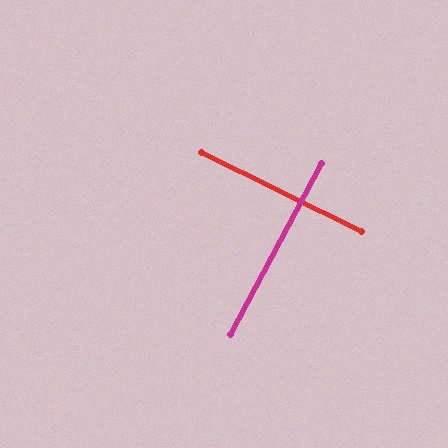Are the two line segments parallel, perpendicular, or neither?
Perpendicular — they meet at approximately 88°.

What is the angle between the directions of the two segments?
Approximately 88 degrees.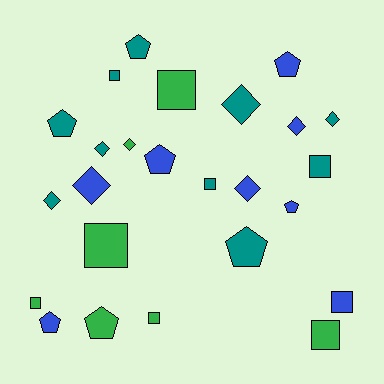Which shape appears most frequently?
Square, with 9 objects.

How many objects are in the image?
There are 25 objects.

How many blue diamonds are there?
There are 3 blue diamonds.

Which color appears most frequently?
Teal, with 10 objects.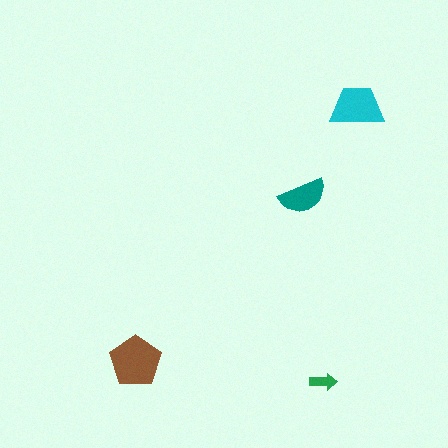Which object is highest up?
The cyan trapezoid is topmost.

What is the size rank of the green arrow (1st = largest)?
4th.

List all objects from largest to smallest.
The brown pentagon, the cyan trapezoid, the teal semicircle, the green arrow.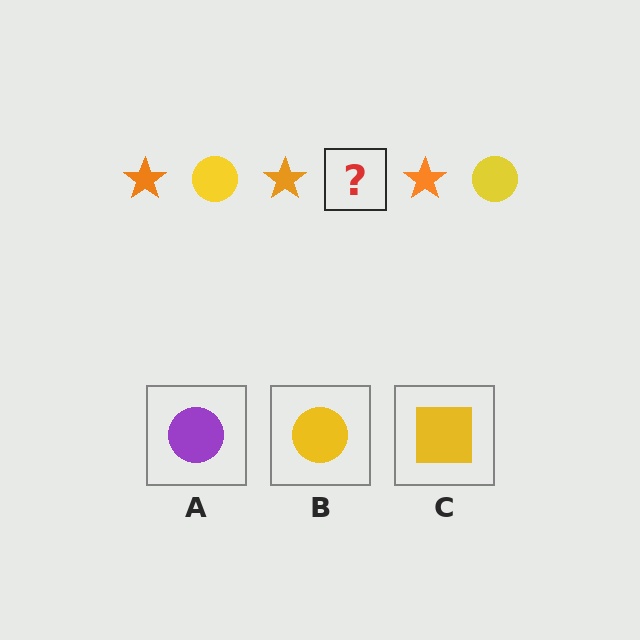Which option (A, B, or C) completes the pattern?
B.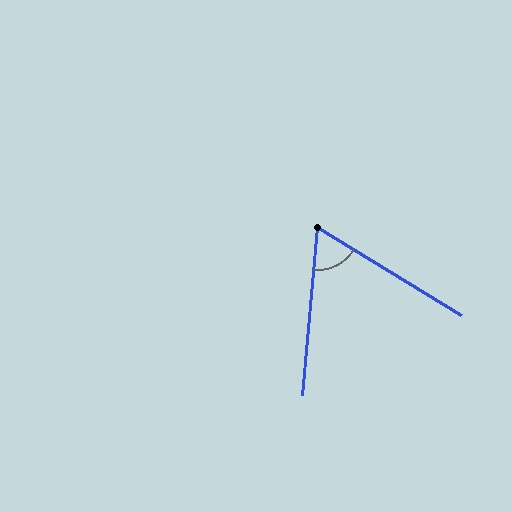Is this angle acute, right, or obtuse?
It is acute.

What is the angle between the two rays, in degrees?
Approximately 64 degrees.